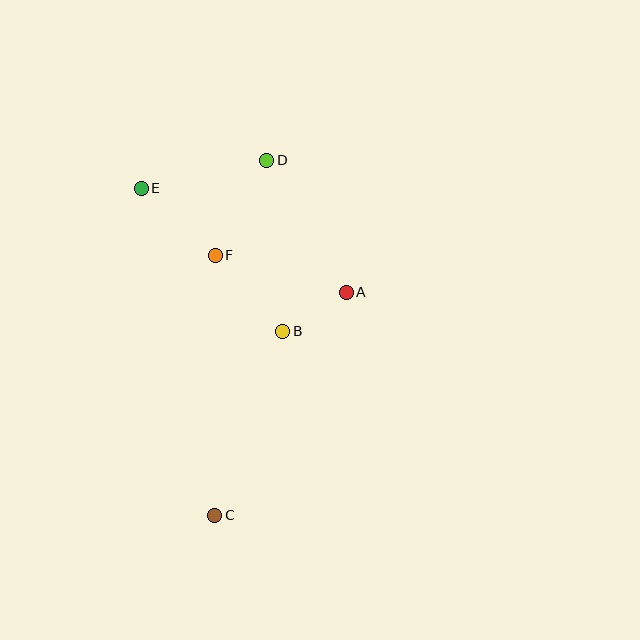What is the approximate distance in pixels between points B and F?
The distance between B and F is approximately 102 pixels.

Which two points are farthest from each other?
Points C and D are farthest from each other.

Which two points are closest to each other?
Points A and B are closest to each other.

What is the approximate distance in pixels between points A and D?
The distance between A and D is approximately 154 pixels.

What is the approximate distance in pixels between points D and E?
The distance between D and E is approximately 129 pixels.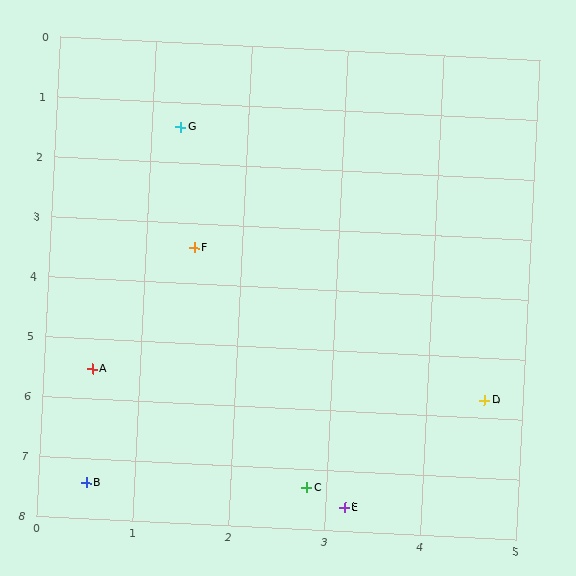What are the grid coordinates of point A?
Point A is at approximately (0.5, 5.5).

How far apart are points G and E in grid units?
Points G and E are about 6.5 grid units apart.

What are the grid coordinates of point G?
Point G is at approximately (1.3, 1.4).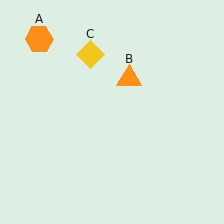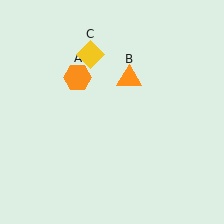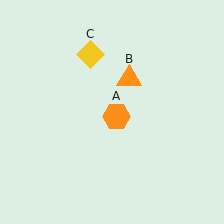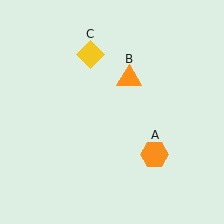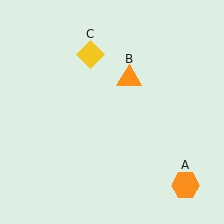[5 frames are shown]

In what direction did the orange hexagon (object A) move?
The orange hexagon (object A) moved down and to the right.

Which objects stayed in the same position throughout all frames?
Orange triangle (object B) and yellow diamond (object C) remained stationary.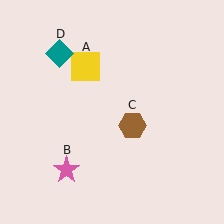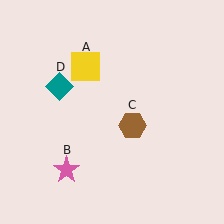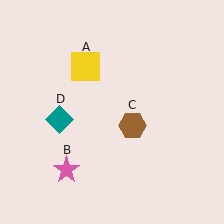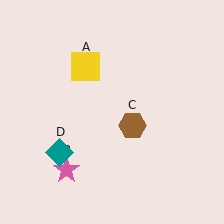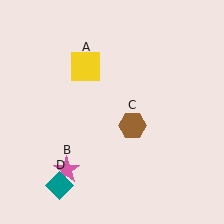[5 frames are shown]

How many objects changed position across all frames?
1 object changed position: teal diamond (object D).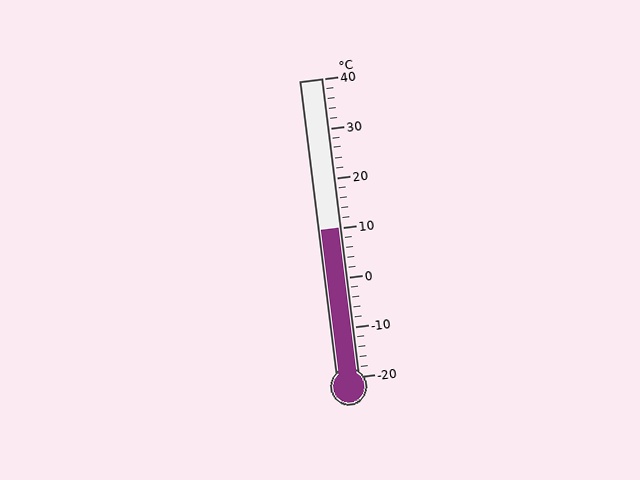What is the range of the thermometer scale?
The thermometer scale ranges from -20°C to 40°C.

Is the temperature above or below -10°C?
The temperature is above -10°C.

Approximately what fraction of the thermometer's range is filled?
The thermometer is filled to approximately 50% of its range.